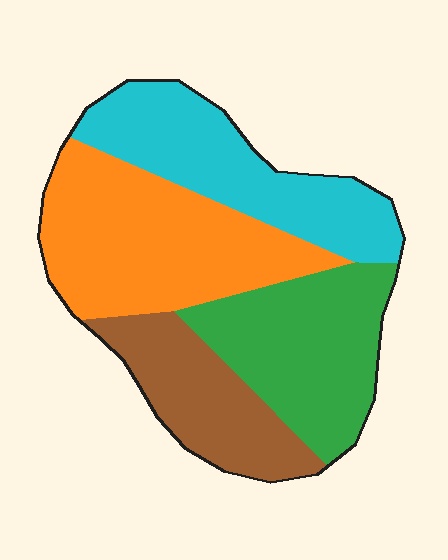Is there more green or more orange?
Orange.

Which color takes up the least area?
Brown, at roughly 20%.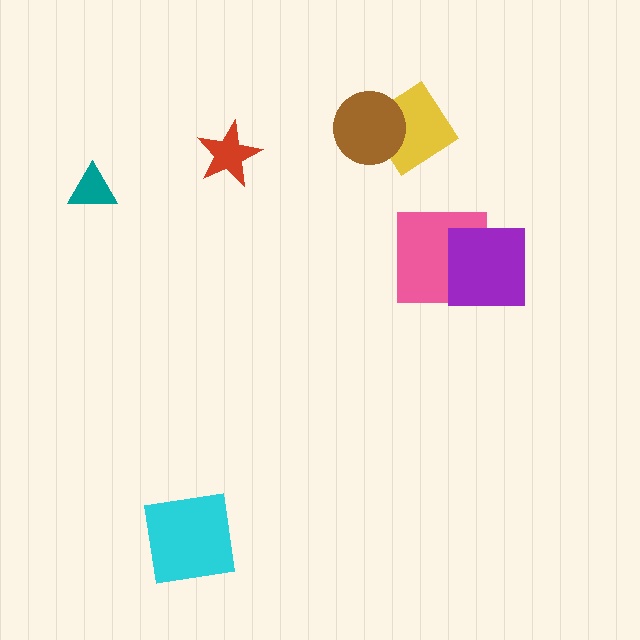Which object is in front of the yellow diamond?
The brown circle is in front of the yellow diamond.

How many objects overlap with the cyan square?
0 objects overlap with the cyan square.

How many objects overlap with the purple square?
1 object overlaps with the purple square.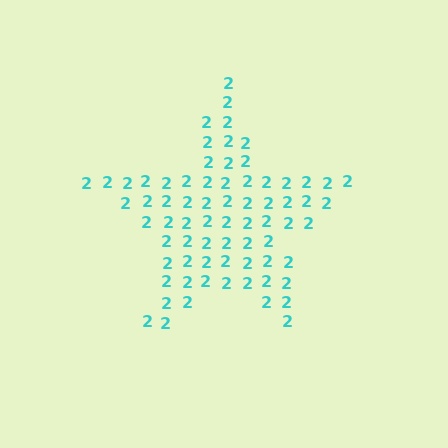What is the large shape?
The large shape is a star.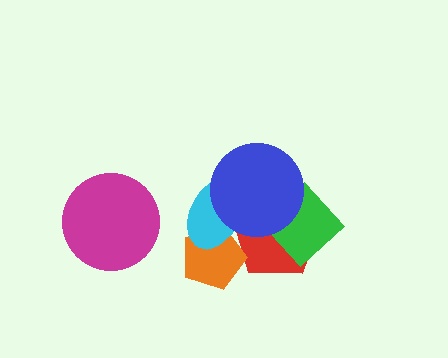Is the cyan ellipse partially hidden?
Yes, it is partially covered by another shape.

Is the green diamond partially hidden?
Yes, it is partially covered by another shape.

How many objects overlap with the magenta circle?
0 objects overlap with the magenta circle.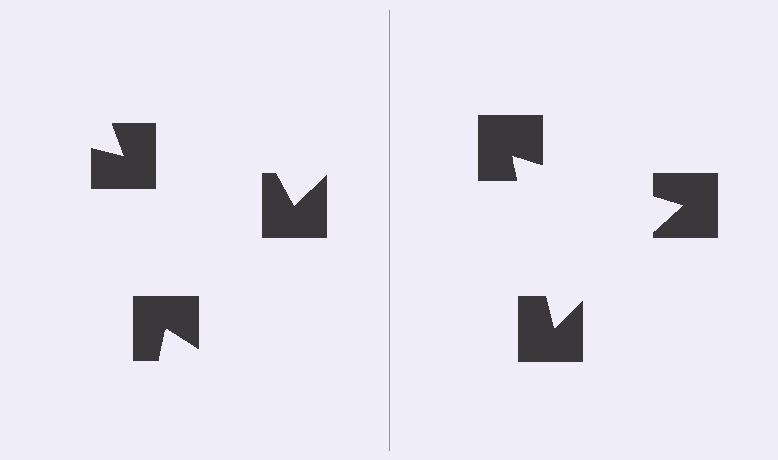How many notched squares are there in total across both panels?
6 — 3 on each side.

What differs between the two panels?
The notched squares are positioned identically on both sides; only the wedge orientations differ. On the right they align to a triangle; on the left they are misaligned.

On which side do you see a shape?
An illusory triangle appears on the right side. On the left side the wedge cuts are rotated, so no coherent shape forms.